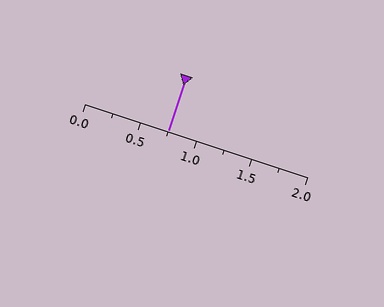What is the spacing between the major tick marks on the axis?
The major ticks are spaced 0.5 apart.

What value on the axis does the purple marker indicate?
The marker indicates approximately 0.75.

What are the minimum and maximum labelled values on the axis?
The axis runs from 0.0 to 2.0.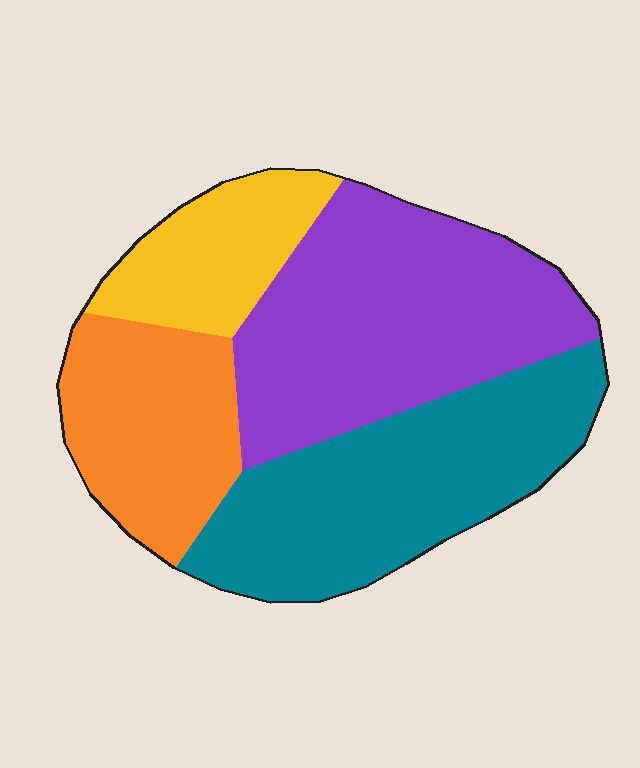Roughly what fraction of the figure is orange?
Orange takes up about one fifth (1/5) of the figure.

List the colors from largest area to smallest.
From largest to smallest: purple, teal, orange, yellow.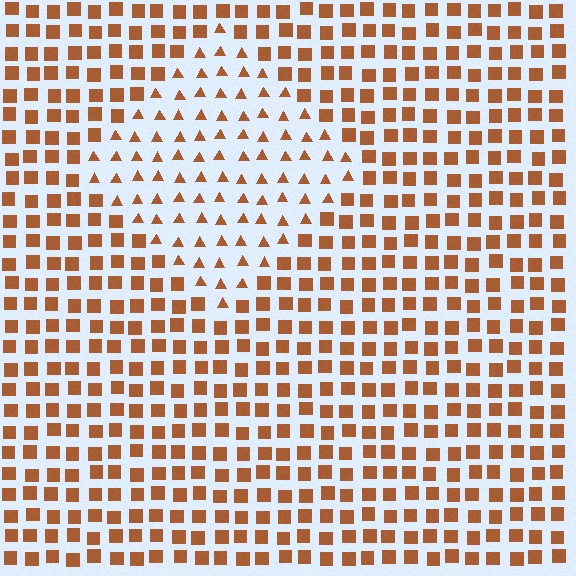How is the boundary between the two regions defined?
The boundary is defined by a change in element shape: triangles inside vs. squares outside. All elements share the same color and spacing.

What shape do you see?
I see a diamond.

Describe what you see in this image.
The image is filled with small brown elements arranged in a uniform grid. A diamond-shaped region contains triangles, while the surrounding area contains squares. The boundary is defined purely by the change in element shape.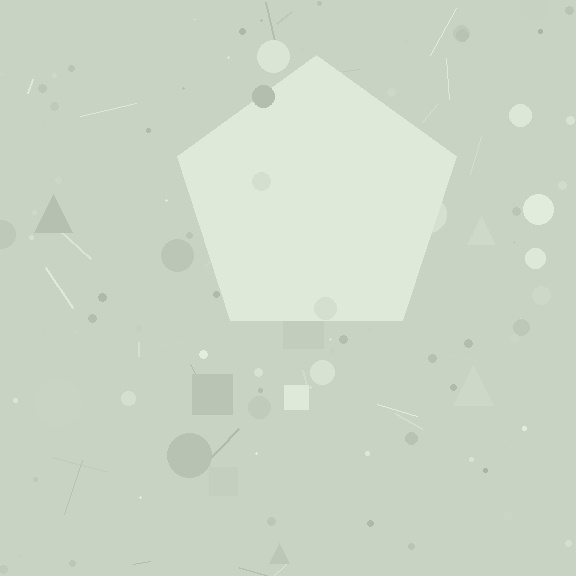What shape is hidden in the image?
A pentagon is hidden in the image.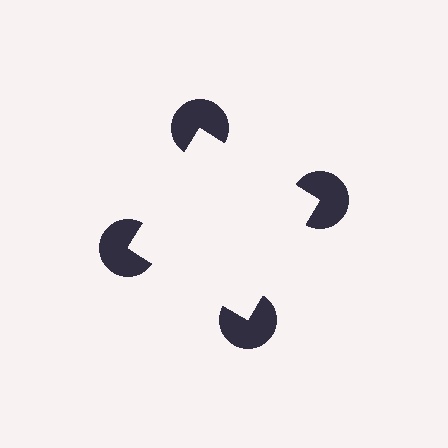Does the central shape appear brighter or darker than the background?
It typically appears slightly brighter than the background, even though no actual brightness change is drawn.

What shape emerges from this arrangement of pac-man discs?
An illusory square — its edges are inferred from the aligned wedge cuts in the pac-man discs, not physically drawn.